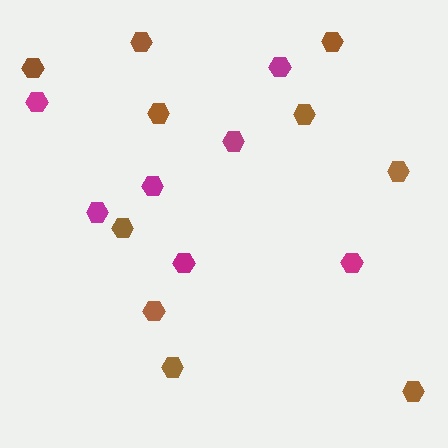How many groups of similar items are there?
There are 2 groups: one group of brown hexagons (10) and one group of magenta hexagons (7).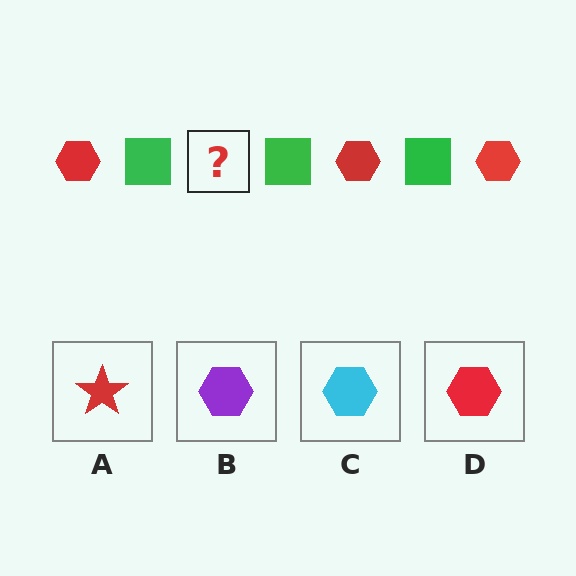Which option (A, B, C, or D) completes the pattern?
D.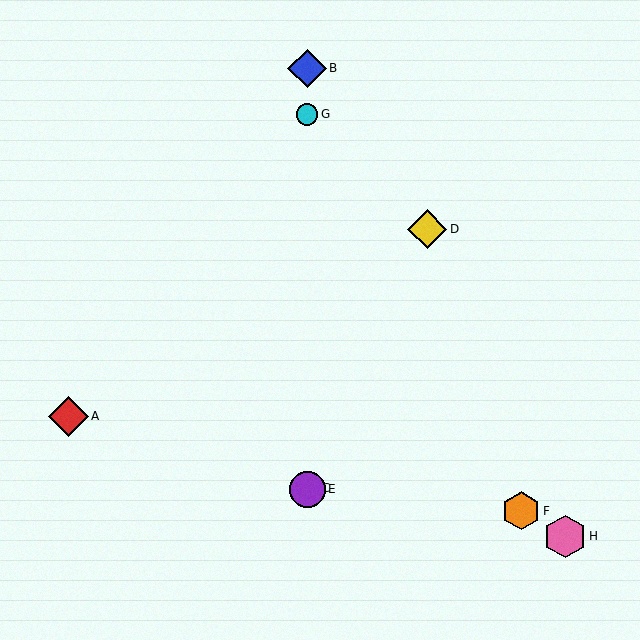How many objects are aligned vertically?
4 objects (B, C, E, G) are aligned vertically.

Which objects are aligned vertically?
Objects B, C, E, G are aligned vertically.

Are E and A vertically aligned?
No, E is at x≈307 and A is at x≈68.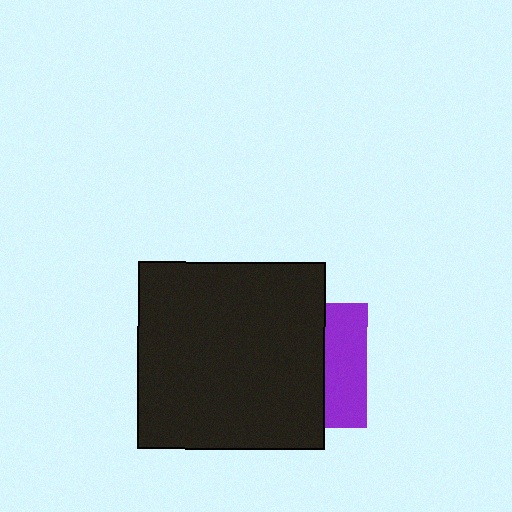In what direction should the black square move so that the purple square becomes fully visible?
The black square should move left. That is the shortest direction to clear the overlap and leave the purple square fully visible.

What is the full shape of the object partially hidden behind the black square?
The partially hidden object is a purple square.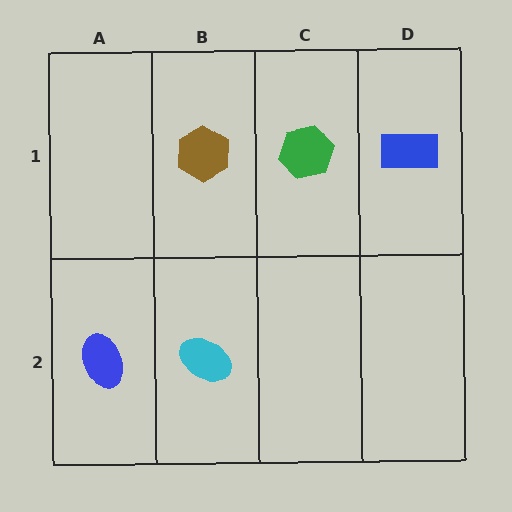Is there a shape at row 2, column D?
No, that cell is empty.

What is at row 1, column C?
A green hexagon.